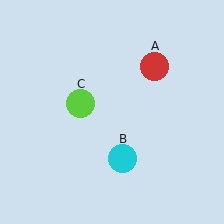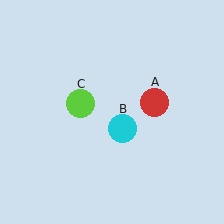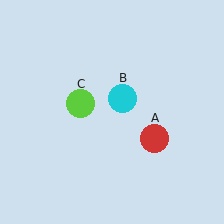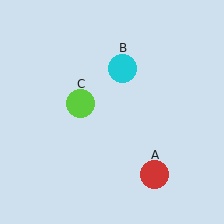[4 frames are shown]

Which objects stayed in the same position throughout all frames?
Lime circle (object C) remained stationary.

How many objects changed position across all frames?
2 objects changed position: red circle (object A), cyan circle (object B).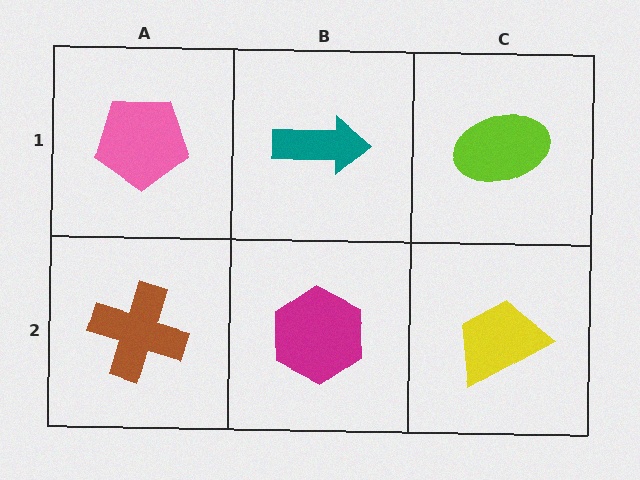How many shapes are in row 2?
3 shapes.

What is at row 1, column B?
A teal arrow.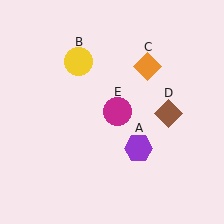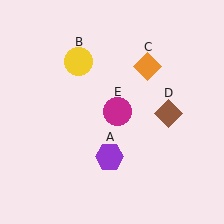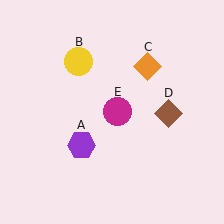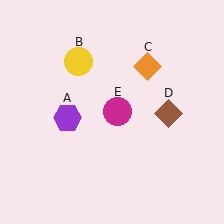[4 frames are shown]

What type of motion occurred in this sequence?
The purple hexagon (object A) rotated clockwise around the center of the scene.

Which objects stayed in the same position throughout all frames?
Yellow circle (object B) and orange diamond (object C) and brown diamond (object D) and magenta circle (object E) remained stationary.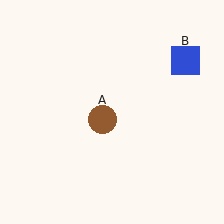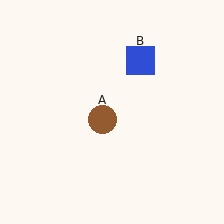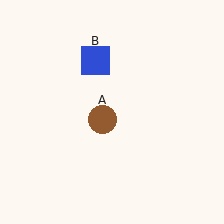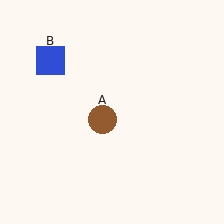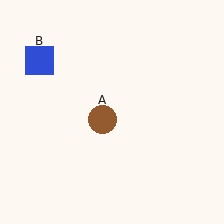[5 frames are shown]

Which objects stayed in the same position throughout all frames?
Brown circle (object A) remained stationary.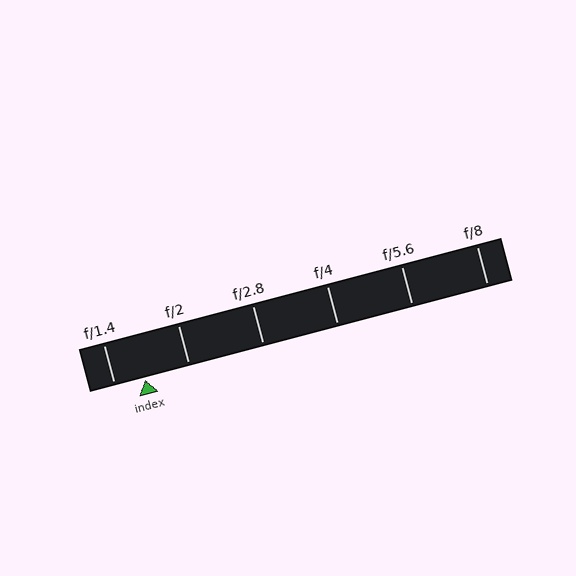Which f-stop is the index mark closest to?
The index mark is closest to f/1.4.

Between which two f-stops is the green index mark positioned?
The index mark is between f/1.4 and f/2.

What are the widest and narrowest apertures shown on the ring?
The widest aperture shown is f/1.4 and the narrowest is f/8.